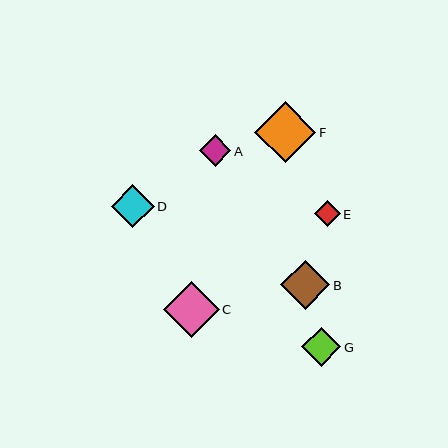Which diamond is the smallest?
Diamond E is the smallest with a size of approximately 26 pixels.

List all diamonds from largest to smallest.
From largest to smallest: F, C, B, D, G, A, E.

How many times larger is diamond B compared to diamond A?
Diamond B is approximately 1.5 times the size of diamond A.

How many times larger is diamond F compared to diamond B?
Diamond F is approximately 1.2 times the size of diamond B.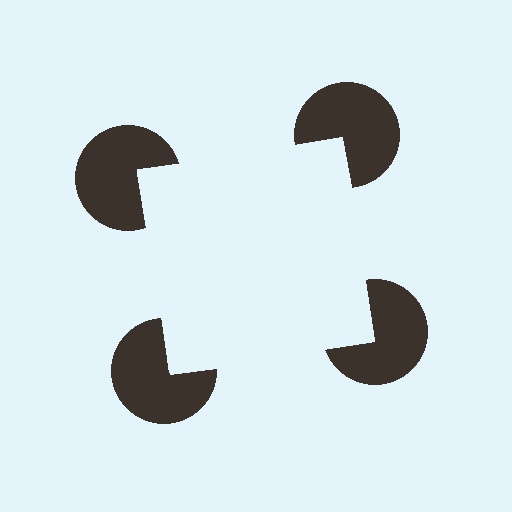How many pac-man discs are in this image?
There are 4 — one at each vertex of the illusory square.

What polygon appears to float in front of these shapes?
An illusory square — its edges are inferred from the aligned wedge cuts in the pac-man discs, not physically drawn.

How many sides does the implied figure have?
4 sides.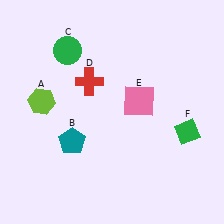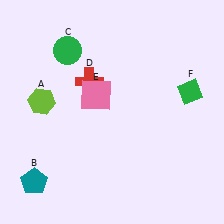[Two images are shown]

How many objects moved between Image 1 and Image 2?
3 objects moved between the two images.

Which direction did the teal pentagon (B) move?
The teal pentagon (B) moved down.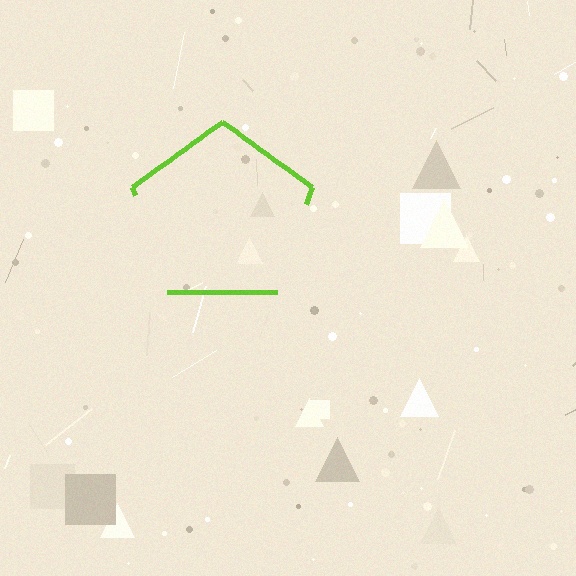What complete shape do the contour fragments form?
The contour fragments form a pentagon.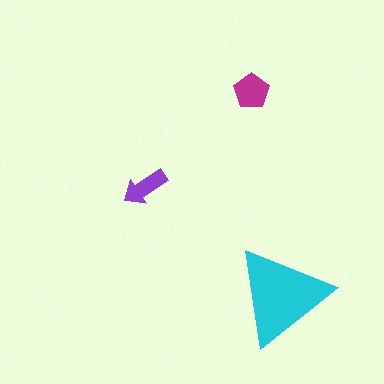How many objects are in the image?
There are 3 objects in the image.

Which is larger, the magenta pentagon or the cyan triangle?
The cyan triangle.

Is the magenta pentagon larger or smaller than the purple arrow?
Larger.